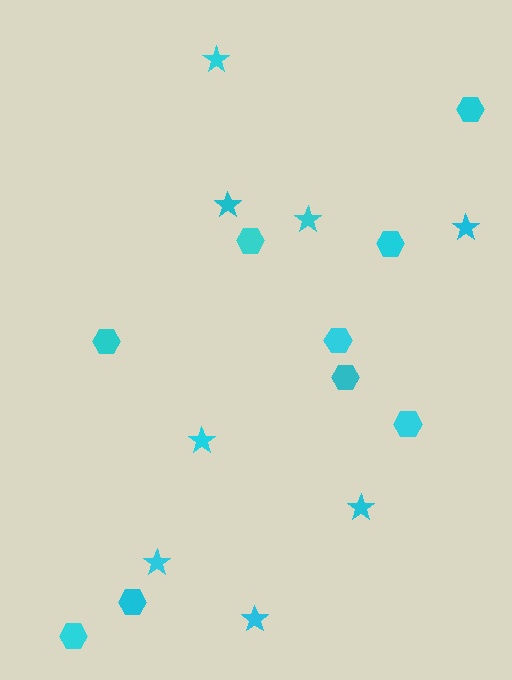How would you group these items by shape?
There are 2 groups: one group of hexagons (9) and one group of stars (8).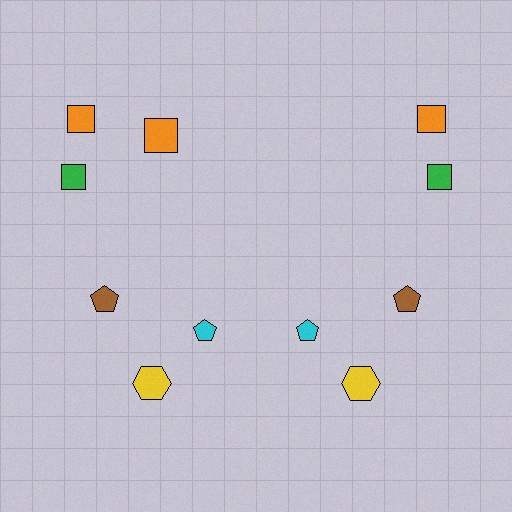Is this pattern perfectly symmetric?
No, the pattern is not perfectly symmetric. A orange square is missing from the right side.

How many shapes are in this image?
There are 11 shapes in this image.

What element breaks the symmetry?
A orange square is missing from the right side.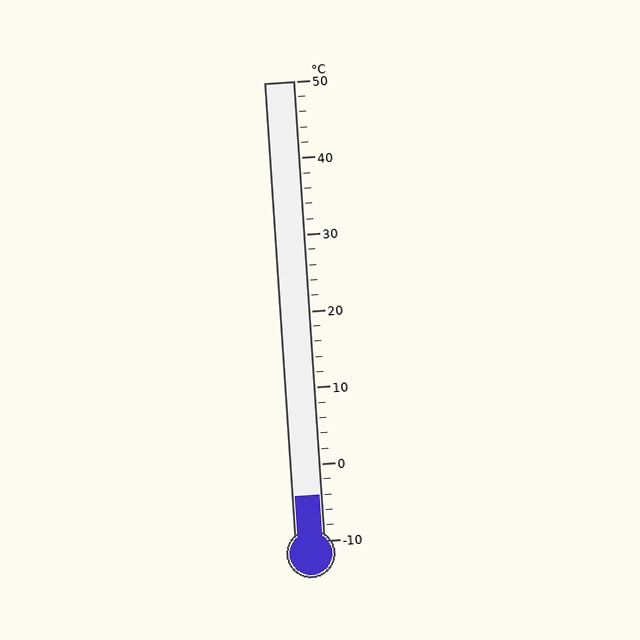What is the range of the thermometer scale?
The thermometer scale ranges from -10°C to 50°C.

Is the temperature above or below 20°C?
The temperature is below 20°C.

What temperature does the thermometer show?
The thermometer shows approximately -4°C.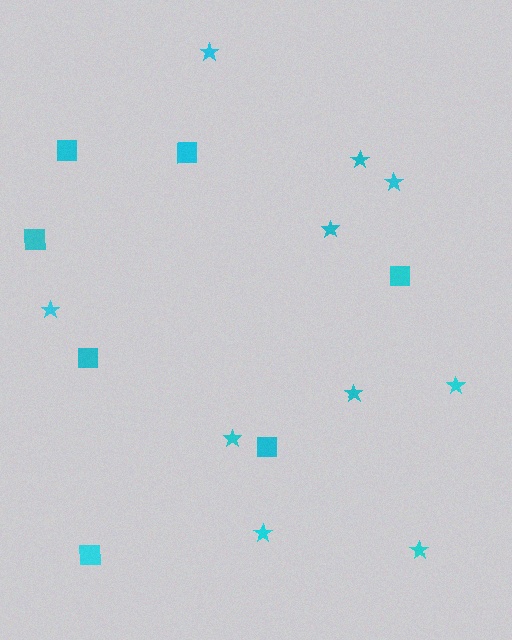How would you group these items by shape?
There are 2 groups: one group of stars (10) and one group of squares (7).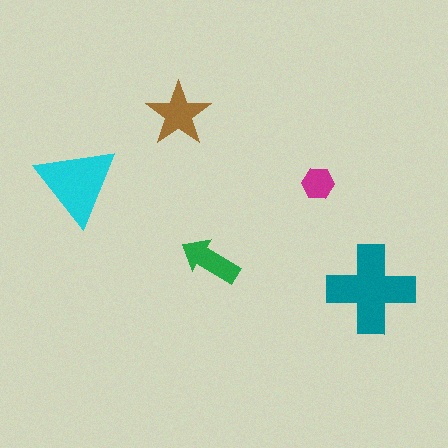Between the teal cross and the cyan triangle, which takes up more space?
The teal cross.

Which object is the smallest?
The magenta hexagon.